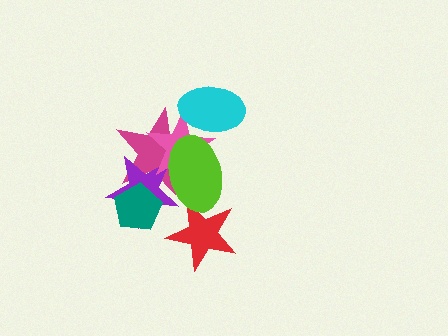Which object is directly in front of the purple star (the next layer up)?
The teal pentagon is directly in front of the purple star.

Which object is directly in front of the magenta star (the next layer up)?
The purple star is directly in front of the magenta star.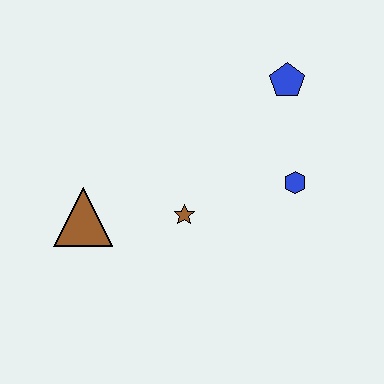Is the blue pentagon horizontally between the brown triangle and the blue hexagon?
Yes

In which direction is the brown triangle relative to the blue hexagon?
The brown triangle is to the left of the blue hexagon.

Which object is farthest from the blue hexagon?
The brown triangle is farthest from the blue hexagon.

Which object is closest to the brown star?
The brown triangle is closest to the brown star.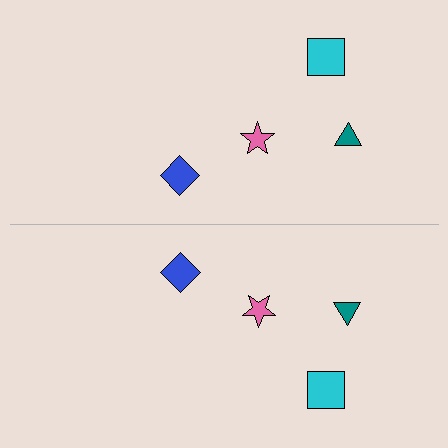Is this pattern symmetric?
Yes, this pattern has bilateral (reflection) symmetry.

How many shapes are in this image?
There are 8 shapes in this image.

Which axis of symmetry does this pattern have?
The pattern has a horizontal axis of symmetry running through the center of the image.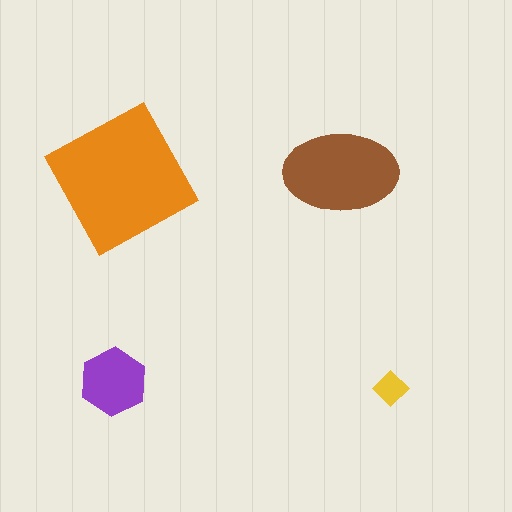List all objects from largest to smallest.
The orange square, the brown ellipse, the purple hexagon, the yellow diamond.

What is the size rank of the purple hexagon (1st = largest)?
3rd.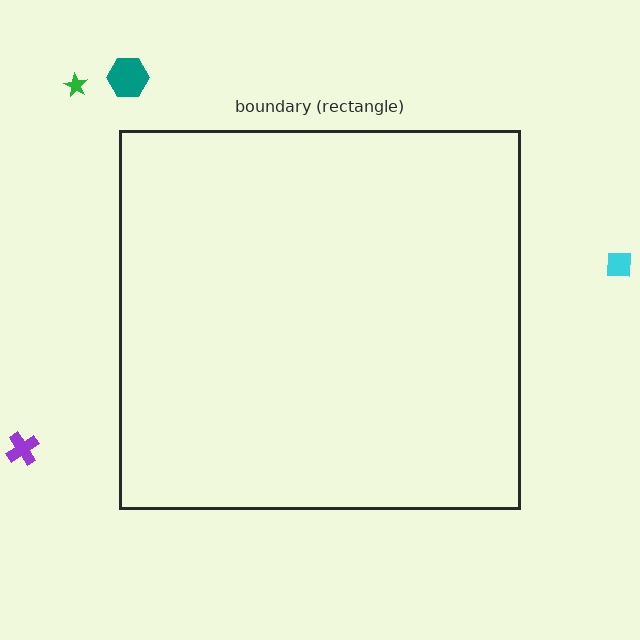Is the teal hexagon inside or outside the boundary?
Outside.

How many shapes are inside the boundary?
0 inside, 4 outside.